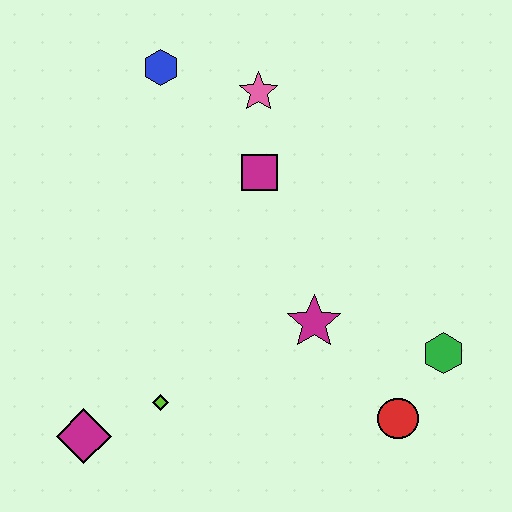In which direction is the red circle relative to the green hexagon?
The red circle is below the green hexagon.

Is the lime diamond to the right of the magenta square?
No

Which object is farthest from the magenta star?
The blue hexagon is farthest from the magenta star.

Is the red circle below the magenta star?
Yes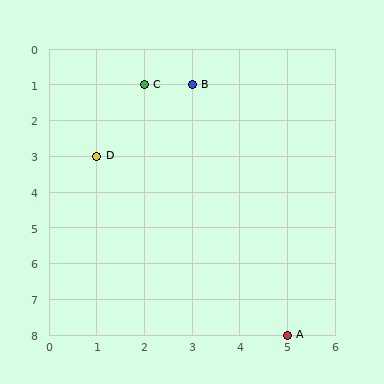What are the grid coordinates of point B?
Point B is at grid coordinates (3, 1).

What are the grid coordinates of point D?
Point D is at grid coordinates (1, 3).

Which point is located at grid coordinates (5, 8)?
Point A is at (5, 8).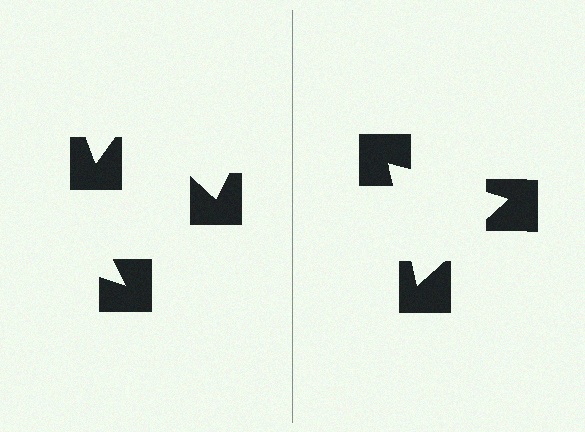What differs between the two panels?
The notched squares are positioned identically on both sides; only the wedge orientations differ. On the right they align to a triangle; on the left they are misaligned.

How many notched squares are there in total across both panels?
6 — 3 on each side.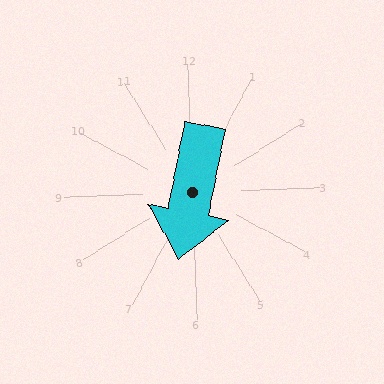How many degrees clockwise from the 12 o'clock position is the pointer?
Approximately 193 degrees.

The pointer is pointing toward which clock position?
Roughly 6 o'clock.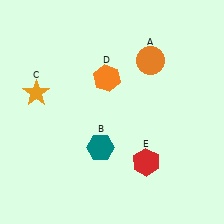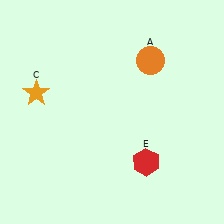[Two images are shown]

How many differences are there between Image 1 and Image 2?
There are 2 differences between the two images.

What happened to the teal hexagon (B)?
The teal hexagon (B) was removed in Image 2. It was in the bottom-left area of Image 1.